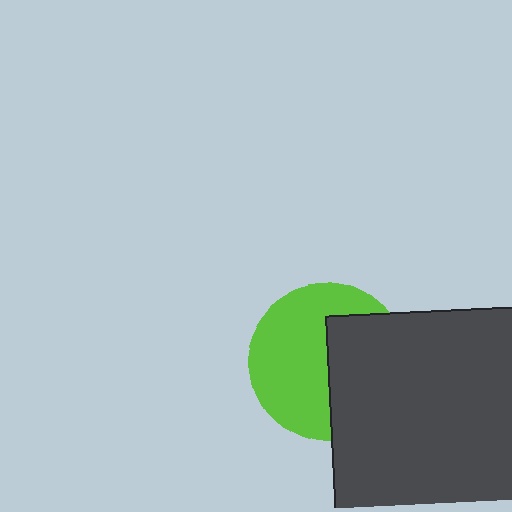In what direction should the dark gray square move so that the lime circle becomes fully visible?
The dark gray square should move right. That is the shortest direction to clear the overlap and leave the lime circle fully visible.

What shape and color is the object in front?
The object in front is a dark gray square.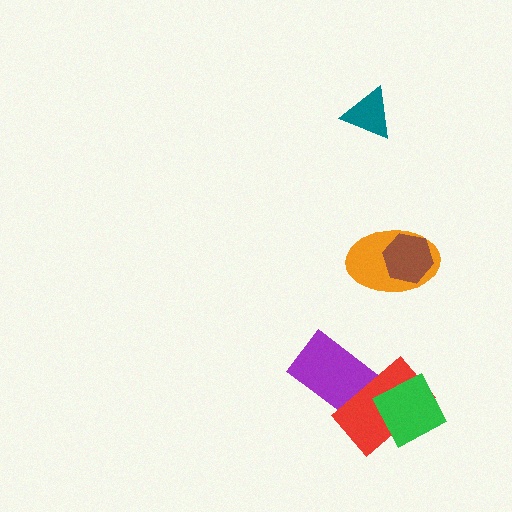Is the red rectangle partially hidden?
Yes, it is partially covered by another shape.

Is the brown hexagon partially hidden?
No, no other shape covers it.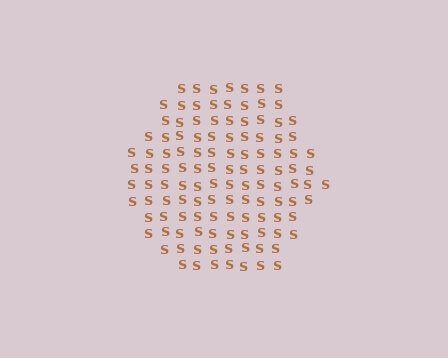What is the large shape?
The large shape is a hexagon.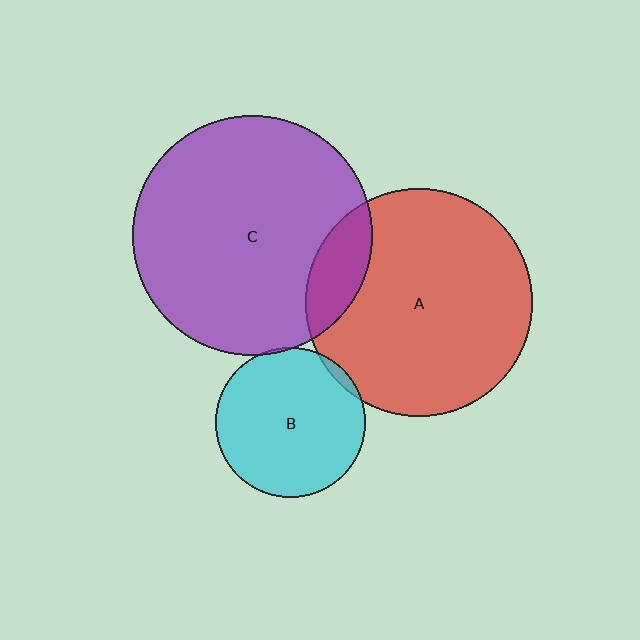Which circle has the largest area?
Circle C (purple).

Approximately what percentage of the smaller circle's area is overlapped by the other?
Approximately 5%.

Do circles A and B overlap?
Yes.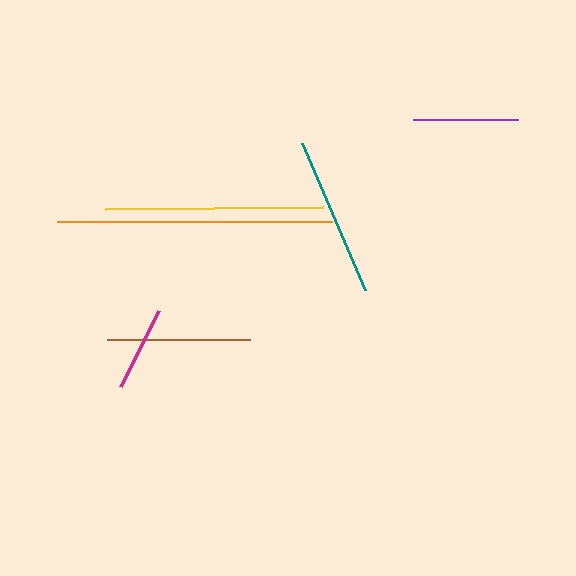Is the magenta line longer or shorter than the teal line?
The teal line is longer than the magenta line.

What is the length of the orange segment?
The orange segment is approximately 275 pixels long.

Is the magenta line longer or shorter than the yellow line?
The yellow line is longer than the magenta line.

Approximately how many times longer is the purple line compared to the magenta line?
The purple line is approximately 1.2 times the length of the magenta line.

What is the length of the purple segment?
The purple segment is approximately 105 pixels long.